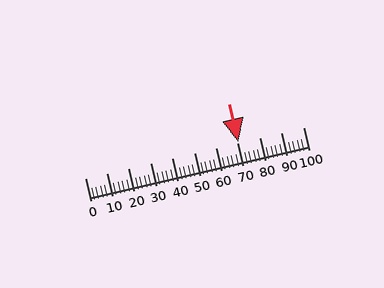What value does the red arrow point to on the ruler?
The red arrow points to approximately 70.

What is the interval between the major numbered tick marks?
The major tick marks are spaced 10 units apart.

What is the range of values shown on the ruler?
The ruler shows values from 0 to 100.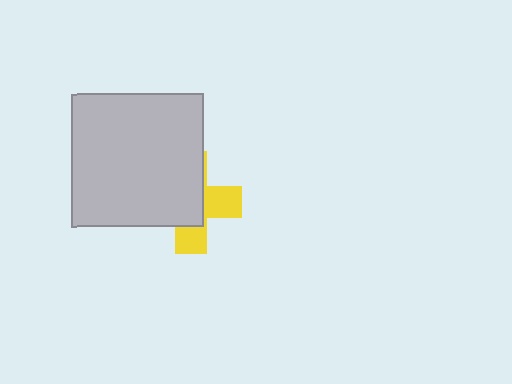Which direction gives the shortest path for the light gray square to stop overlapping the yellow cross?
Moving toward the upper-left gives the shortest separation.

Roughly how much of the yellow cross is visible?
A small part of it is visible (roughly 40%).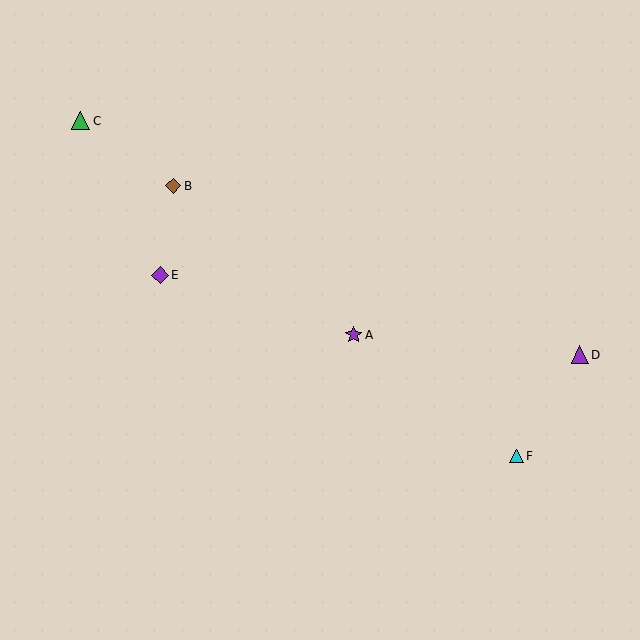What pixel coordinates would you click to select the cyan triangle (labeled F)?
Click at (516, 456) to select the cyan triangle F.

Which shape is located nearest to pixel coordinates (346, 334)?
The purple star (labeled A) at (354, 335) is nearest to that location.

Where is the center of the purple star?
The center of the purple star is at (354, 335).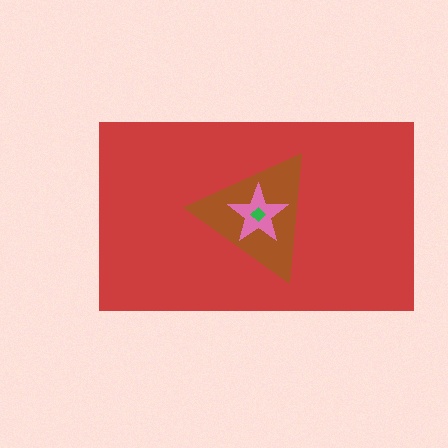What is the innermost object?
The green diamond.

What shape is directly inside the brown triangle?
The pink star.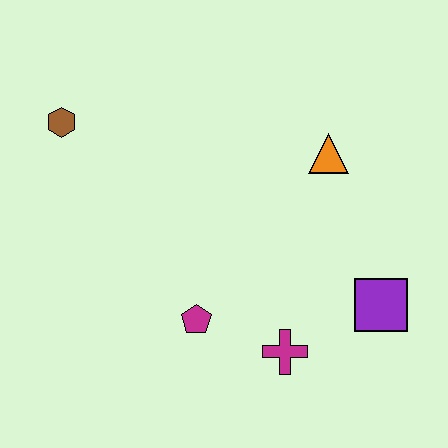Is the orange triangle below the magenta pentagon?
No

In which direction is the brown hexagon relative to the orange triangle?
The brown hexagon is to the left of the orange triangle.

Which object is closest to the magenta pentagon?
The magenta cross is closest to the magenta pentagon.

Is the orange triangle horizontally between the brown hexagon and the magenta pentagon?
No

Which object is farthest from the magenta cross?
The brown hexagon is farthest from the magenta cross.